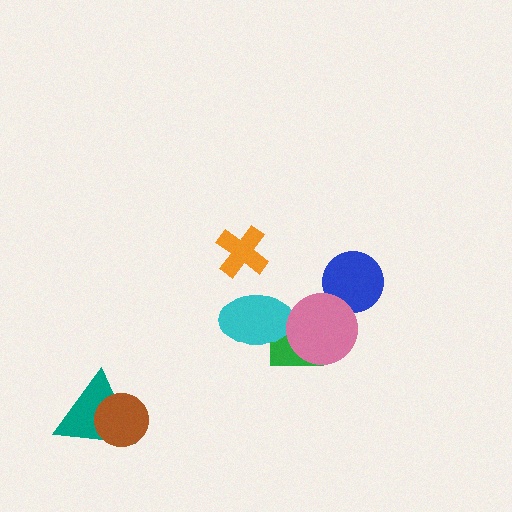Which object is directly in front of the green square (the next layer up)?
The cyan ellipse is directly in front of the green square.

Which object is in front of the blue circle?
The pink circle is in front of the blue circle.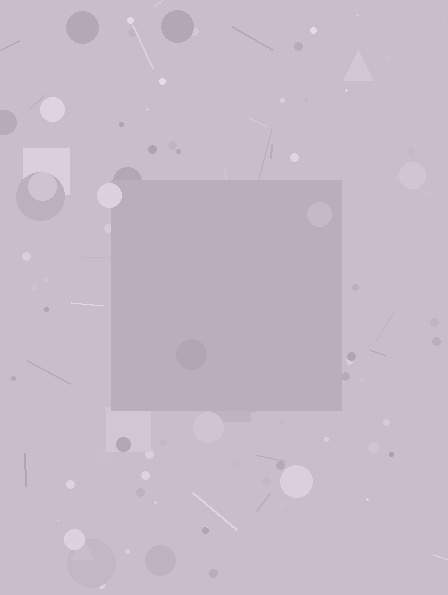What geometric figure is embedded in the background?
A square is embedded in the background.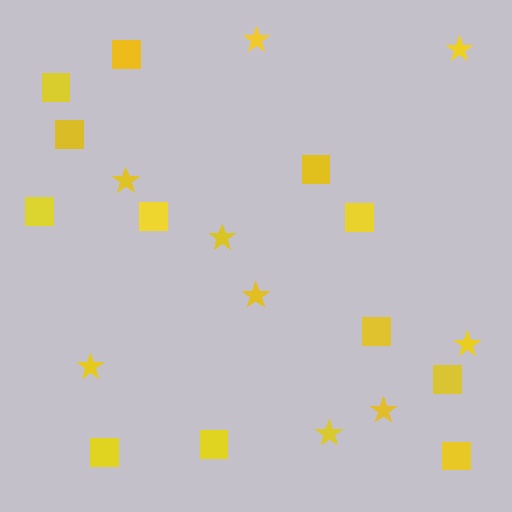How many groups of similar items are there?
There are 2 groups: one group of stars (9) and one group of squares (12).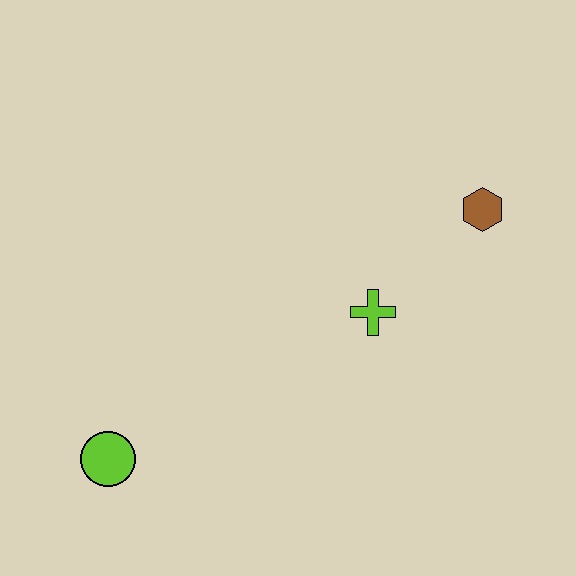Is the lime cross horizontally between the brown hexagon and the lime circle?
Yes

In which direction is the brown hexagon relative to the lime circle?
The brown hexagon is to the right of the lime circle.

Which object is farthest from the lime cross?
The lime circle is farthest from the lime cross.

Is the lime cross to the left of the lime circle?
No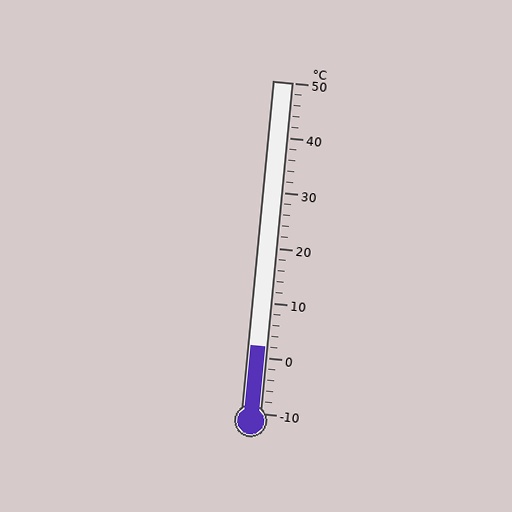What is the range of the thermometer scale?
The thermometer scale ranges from -10°C to 50°C.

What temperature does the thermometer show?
The thermometer shows approximately 2°C.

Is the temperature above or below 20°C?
The temperature is below 20°C.